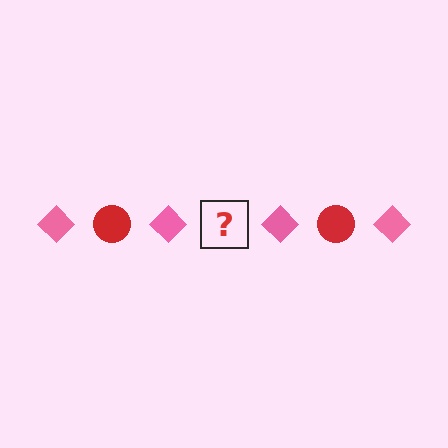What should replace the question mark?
The question mark should be replaced with a red circle.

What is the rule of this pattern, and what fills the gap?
The rule is that the pattern alternates between pink diamond and red circle. The gap should be filled with a red circle.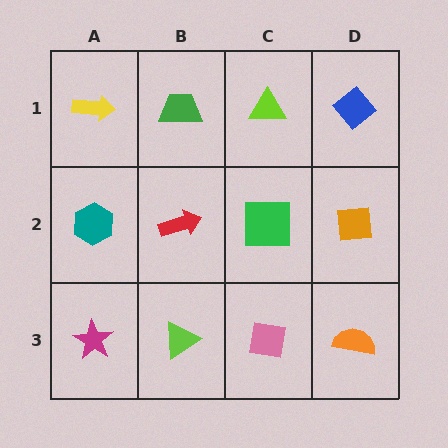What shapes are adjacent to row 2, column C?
A lime triangle (row 1, column C), a pink square (row 3, column C), a red arrow (row 2, column B), an orange square (row 2, column D).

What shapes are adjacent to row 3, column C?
A green square (row 2, column C), a lime triangle (row 3, column B), an orange semicircle (row 3, column D).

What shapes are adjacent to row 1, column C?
A green square (row 2, column C), a green trapezoid (row 1, column B), a blue diamond (row 1, column D).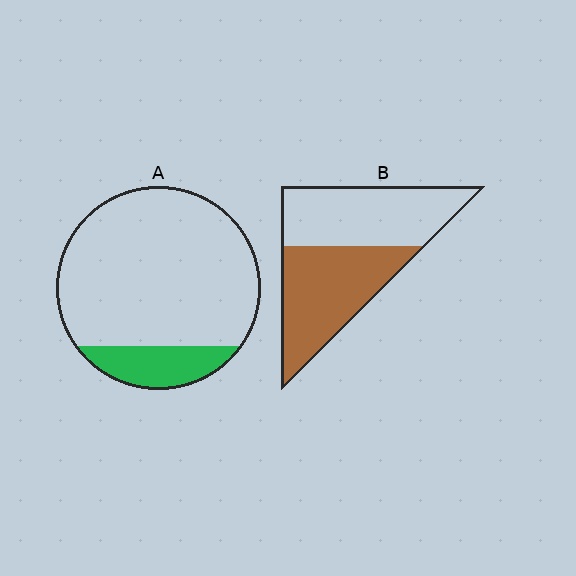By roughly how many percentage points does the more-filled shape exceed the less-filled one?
By roughly 35 percentage points (B over A).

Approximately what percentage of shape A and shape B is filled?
A is approximately 15% and B is approximately 50%.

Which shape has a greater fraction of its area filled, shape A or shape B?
Shape B.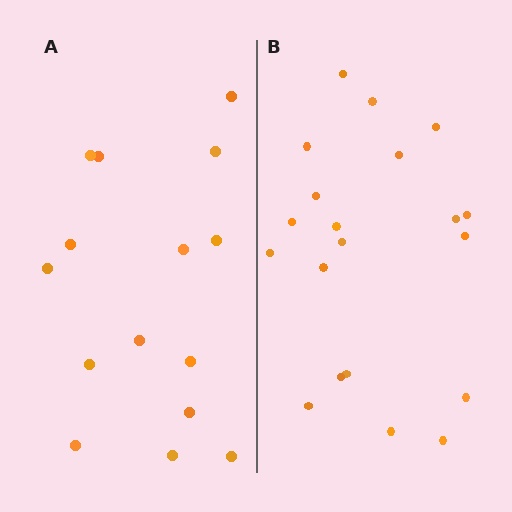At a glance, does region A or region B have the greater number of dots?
Region B (the right region) has more dots.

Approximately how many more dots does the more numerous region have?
Region B has about 5 more dots than region A.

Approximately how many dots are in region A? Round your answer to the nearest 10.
About 20 dots. (The exact count is 15, which rounds to 20.)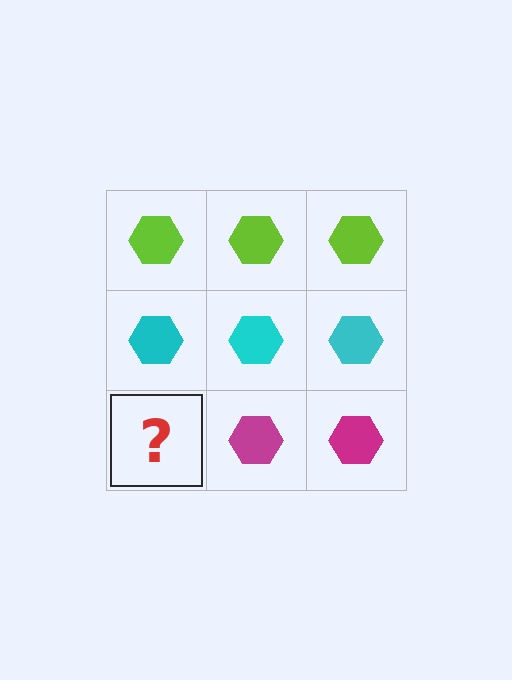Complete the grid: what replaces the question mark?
The question mark should be replaced with a magenta hexagon.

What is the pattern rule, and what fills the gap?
The rule is that each row has a consistent color. The gap should be filled with a magenta hexagon.